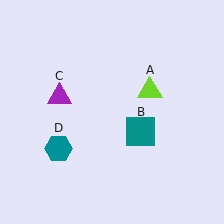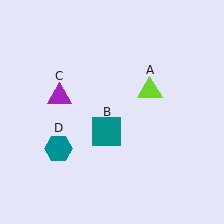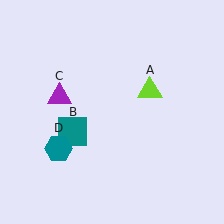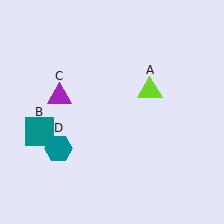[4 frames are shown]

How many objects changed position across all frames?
1 object changed position: teal square (object B).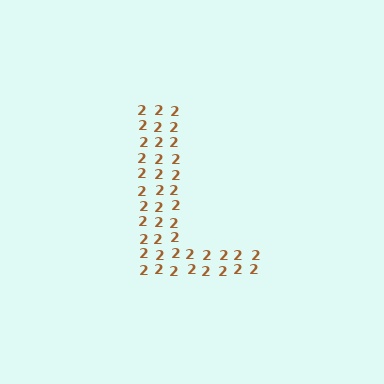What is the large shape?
The large shape is the letter L.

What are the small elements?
The small elements are digit 2's.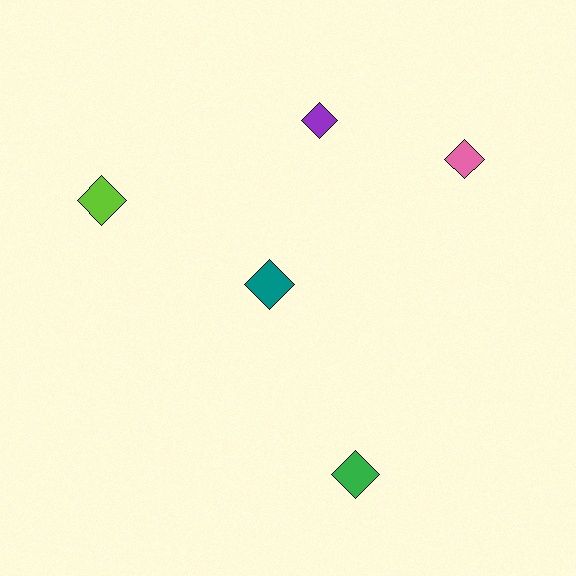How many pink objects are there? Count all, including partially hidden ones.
There is 1 pink object.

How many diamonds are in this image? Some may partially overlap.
There are 5 diamonds.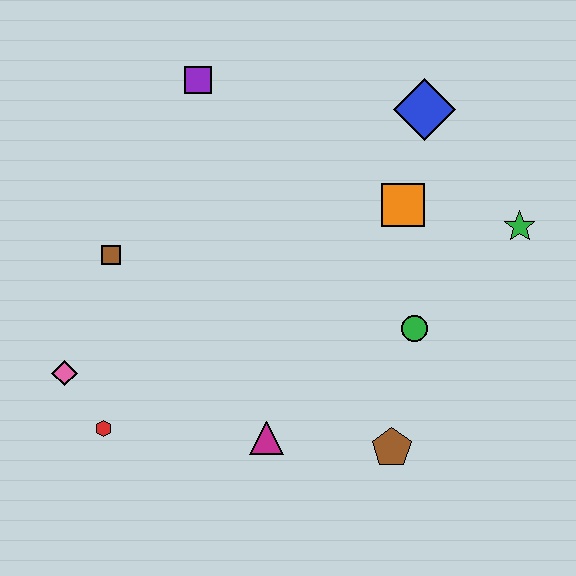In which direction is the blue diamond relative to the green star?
The blue diamond is above the green star.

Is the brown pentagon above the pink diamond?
No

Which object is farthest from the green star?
The pink diamond is farthest from the green star.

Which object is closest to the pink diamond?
The red hexagon is closest to the pink diamond.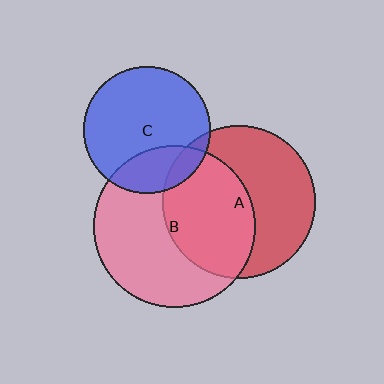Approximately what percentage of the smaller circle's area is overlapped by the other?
Approximately 50%.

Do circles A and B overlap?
Yes.